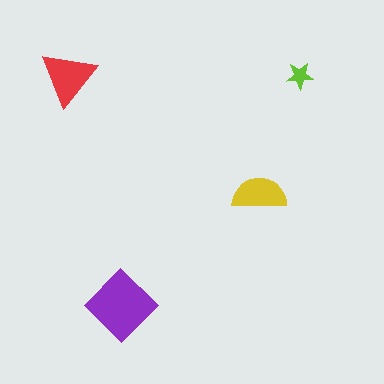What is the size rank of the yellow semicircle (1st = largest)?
3rd.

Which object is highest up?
The lime star is topmost.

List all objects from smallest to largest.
The lime star, the yellow semicircle, the red triangle, the purple diamond.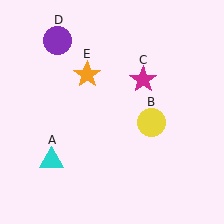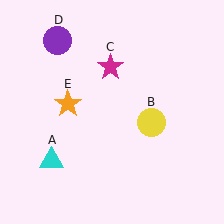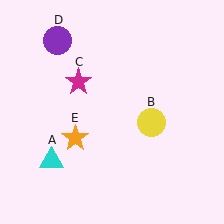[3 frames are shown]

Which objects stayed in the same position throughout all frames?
Cyan triangle (object A) and yellow circle (object B) and purple circle (object D) remained stationary.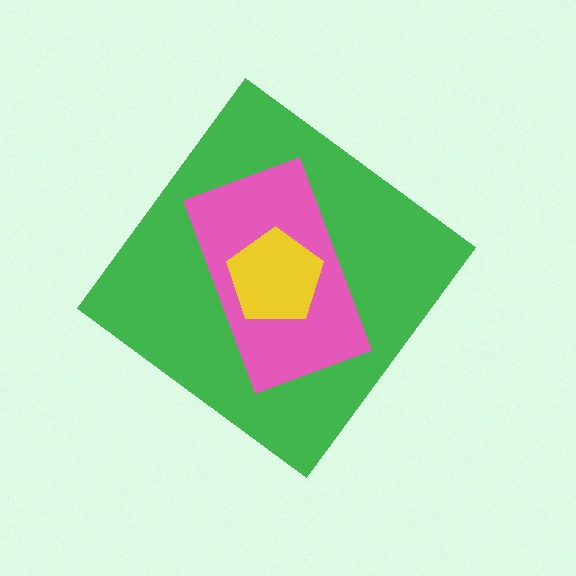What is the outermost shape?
The green diamond.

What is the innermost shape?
The yellow pentagon.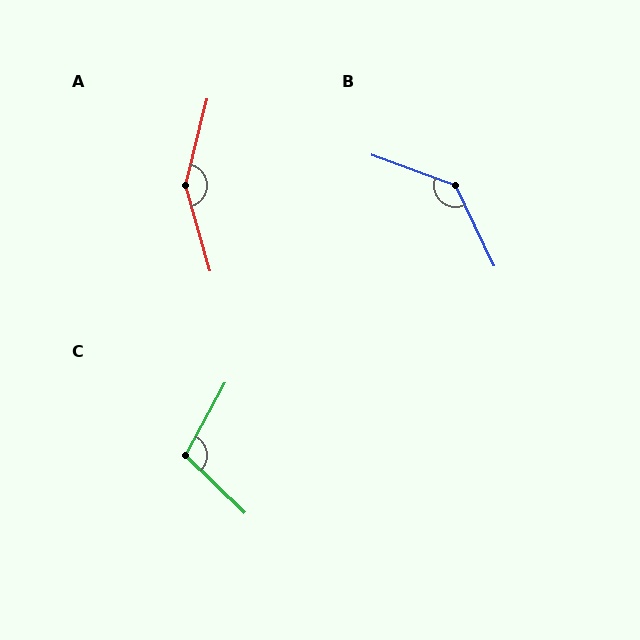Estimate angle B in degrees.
Approximately 136 degrees.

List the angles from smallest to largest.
C (105°), B (136°), A (150°).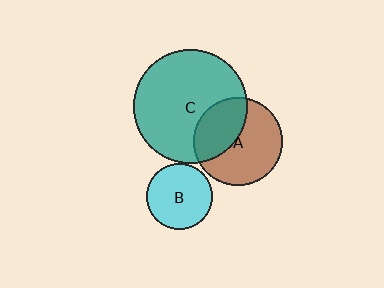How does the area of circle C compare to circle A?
Approximately 1.7 times.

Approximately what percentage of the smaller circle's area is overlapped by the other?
Approximately 40%.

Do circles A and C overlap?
Yes.